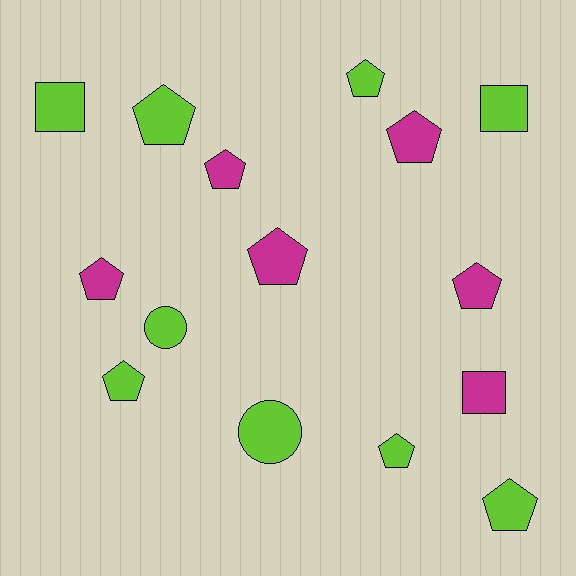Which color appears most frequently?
Lime, with 9 objects.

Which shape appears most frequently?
Pentagon, with 10 objects.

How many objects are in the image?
There are 15 objects.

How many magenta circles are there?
There are no magenta circles.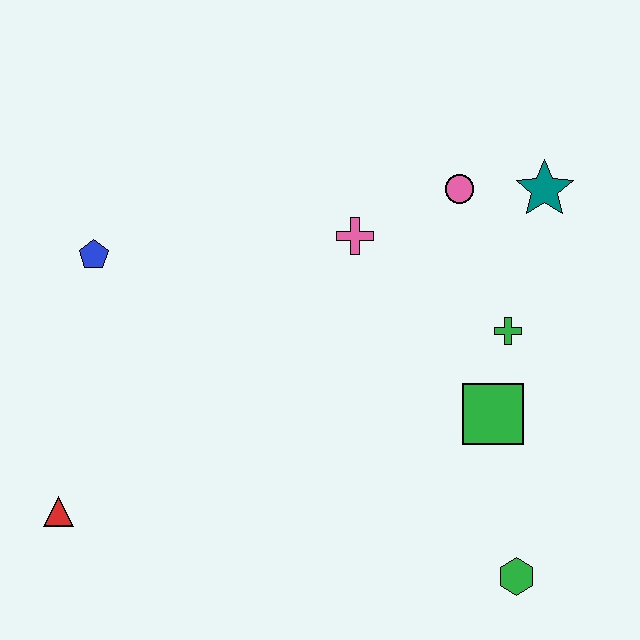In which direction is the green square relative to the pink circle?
The green square is below the pink circle.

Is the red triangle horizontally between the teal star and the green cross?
No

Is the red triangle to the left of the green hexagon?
Yes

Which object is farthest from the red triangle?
The teal star is farthest from the red triangle.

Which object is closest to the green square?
The green cross is closest to the green square.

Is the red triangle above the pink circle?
No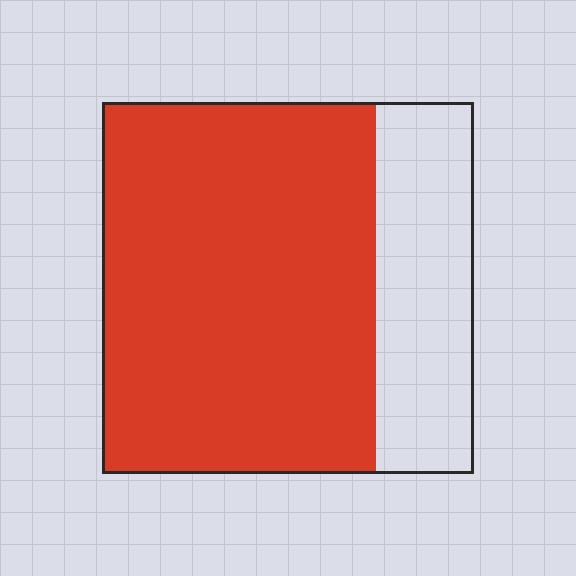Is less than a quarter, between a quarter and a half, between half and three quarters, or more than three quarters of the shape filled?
Between half and three quarters.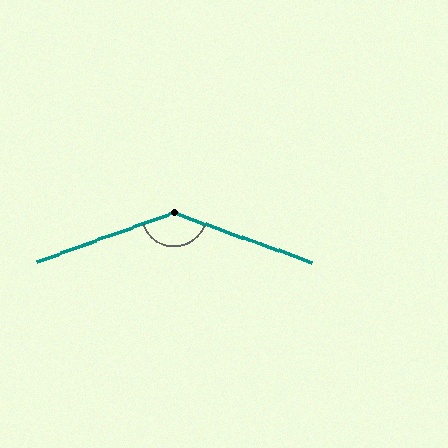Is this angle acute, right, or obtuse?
It is obtuse.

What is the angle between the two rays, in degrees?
Approximately 141 degrees.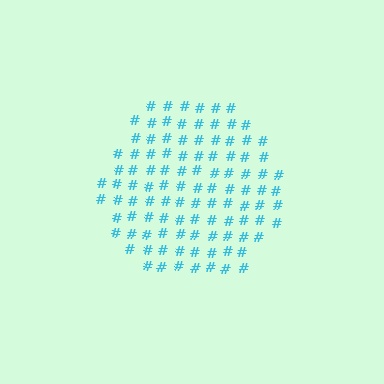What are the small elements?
The small elements are hash symbols.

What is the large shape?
The large shape is a hexagon.